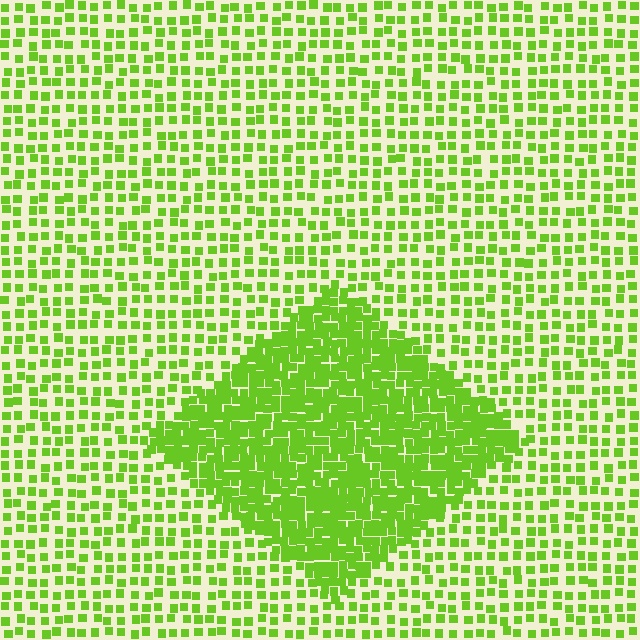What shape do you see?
I see a diamond.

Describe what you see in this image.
The image contains small lime elements arranged at two different densities. A diamond-shaped region is visible where the elements are more densely packed than the surrounding area.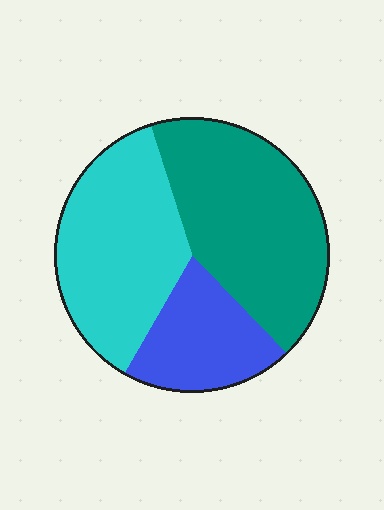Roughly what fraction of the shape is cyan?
Cyan takes up between a third and a half of the shape.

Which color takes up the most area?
Teal, at roughly 45%.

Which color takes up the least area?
Blue, at roughly 20%.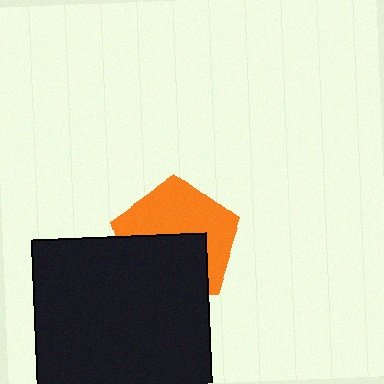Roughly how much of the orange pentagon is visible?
About half of it is visible (roughly 54%).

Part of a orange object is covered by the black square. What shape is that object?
It is a pentagon.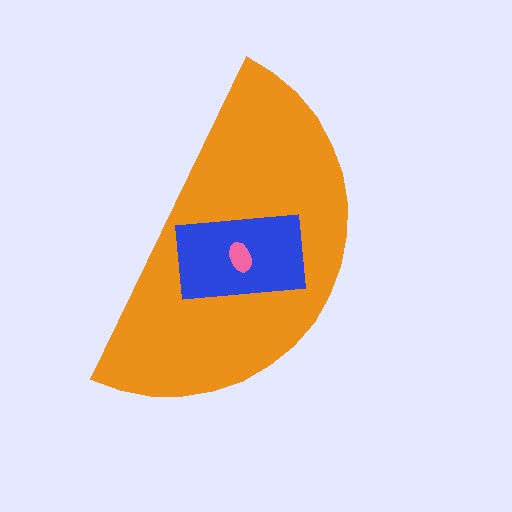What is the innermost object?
The pink ellipse.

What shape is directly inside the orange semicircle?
The blue rectangle.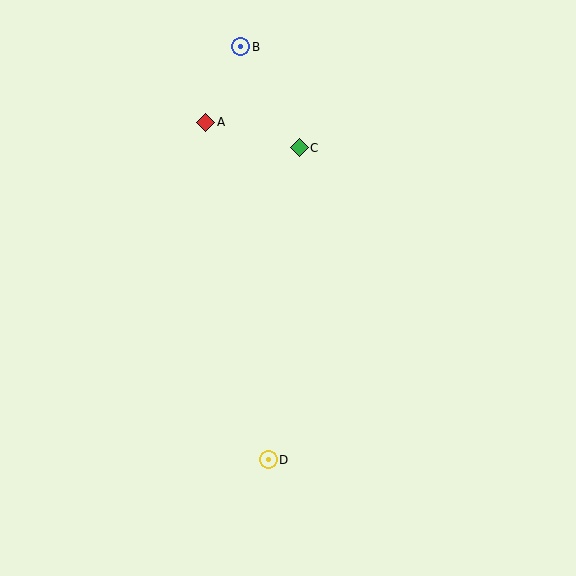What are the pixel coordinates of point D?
Point D is at (268, 460).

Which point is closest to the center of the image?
Point C at (299, 148) is closest to the center.